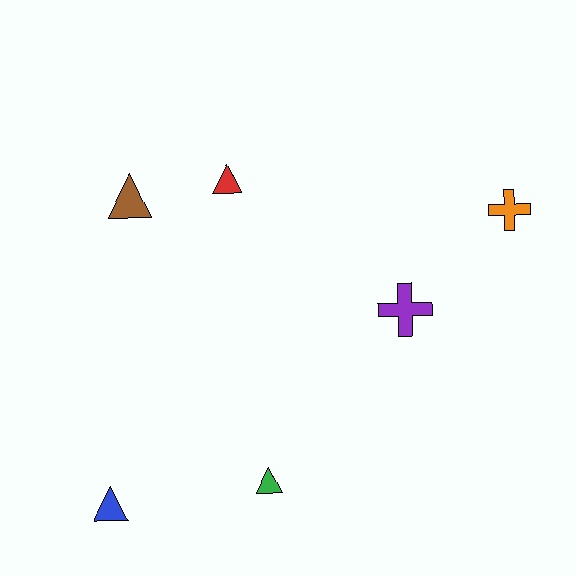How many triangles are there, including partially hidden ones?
There are 4 triangles.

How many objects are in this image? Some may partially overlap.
There are 6 objects.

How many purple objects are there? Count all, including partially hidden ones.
There is 1 purple object.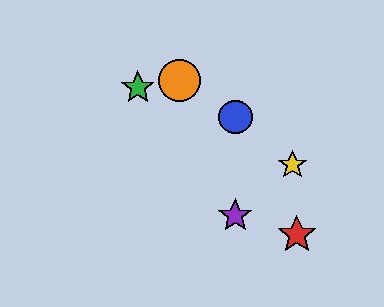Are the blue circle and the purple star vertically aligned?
Yes, both are at x≈235.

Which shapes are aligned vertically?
The blue circle, the purple star are aligned vertically.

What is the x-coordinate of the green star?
The green star is at x≈138.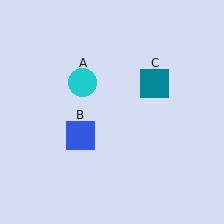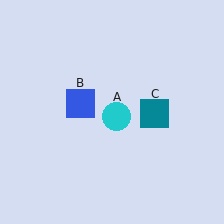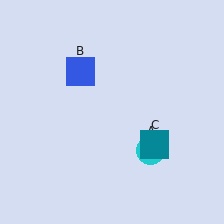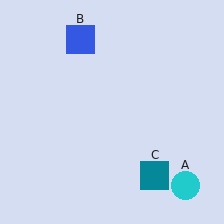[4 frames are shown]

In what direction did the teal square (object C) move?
The teal square (object C) moved down.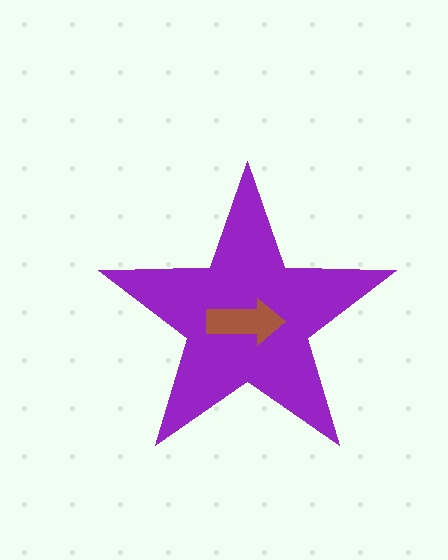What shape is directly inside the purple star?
The brown arrow.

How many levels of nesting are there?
2.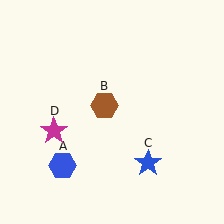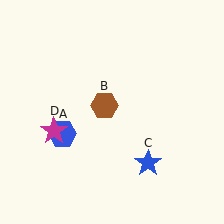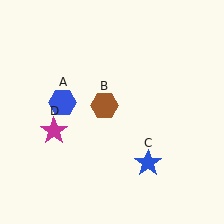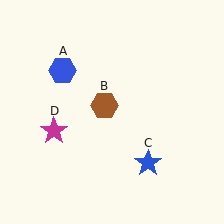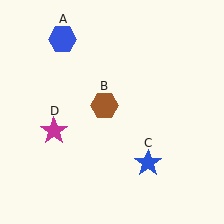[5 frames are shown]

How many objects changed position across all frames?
1 object changed position: blue hexagon (object A).